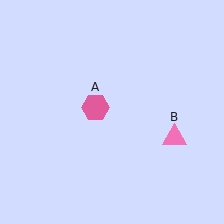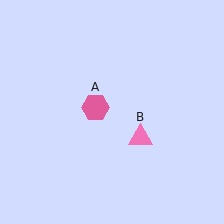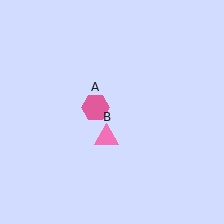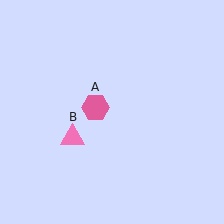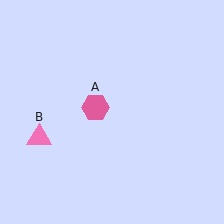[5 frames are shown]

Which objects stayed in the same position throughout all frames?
Pink hexagon (object A) remained stationary.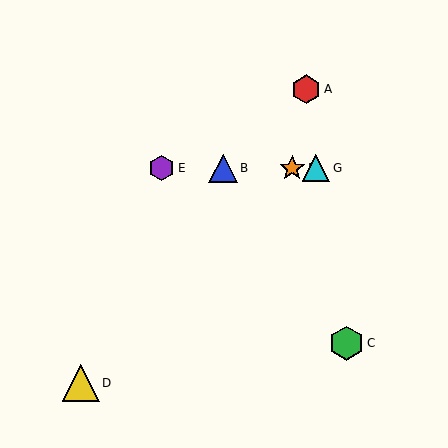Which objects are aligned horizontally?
Objects B, E, F, G are aligned horizontally.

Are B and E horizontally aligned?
Yes, both are at y≈168.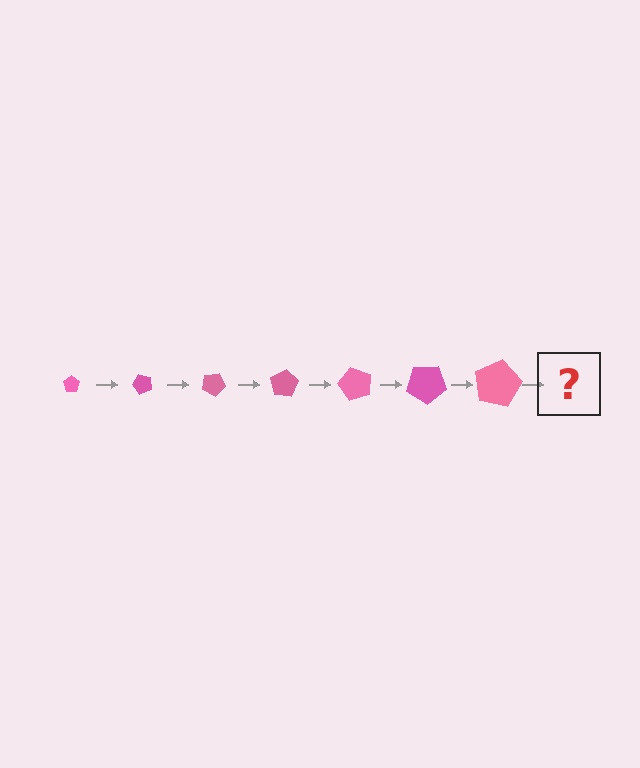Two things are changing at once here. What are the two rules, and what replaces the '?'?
The two rules are that the pentagon grows larger each step and it rotates 50 degrees each step. The '?' should be a pentagon, larger than the previous one and rotated 350 degrees from the start.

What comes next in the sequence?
The next element should be a pentagon, larger than the previous one and rotated 350 degrees from the start.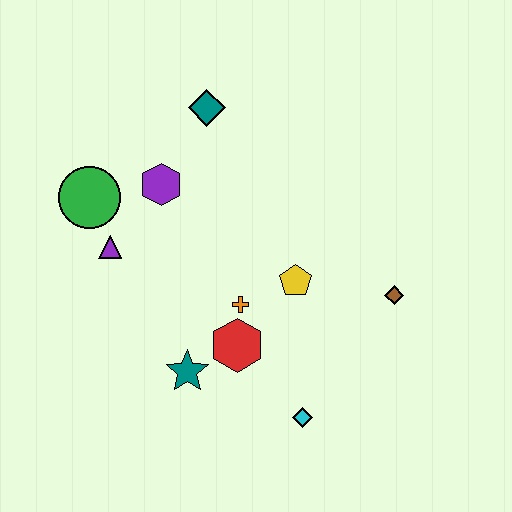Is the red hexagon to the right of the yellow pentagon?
No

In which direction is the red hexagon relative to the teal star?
The red hexagon is to the right of the teal star.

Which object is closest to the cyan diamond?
The red hexagon is closest to the cyan diamond.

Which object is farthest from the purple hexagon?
The cyan diamond is farthest from the purple hexagon.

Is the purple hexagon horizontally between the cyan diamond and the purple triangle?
Yes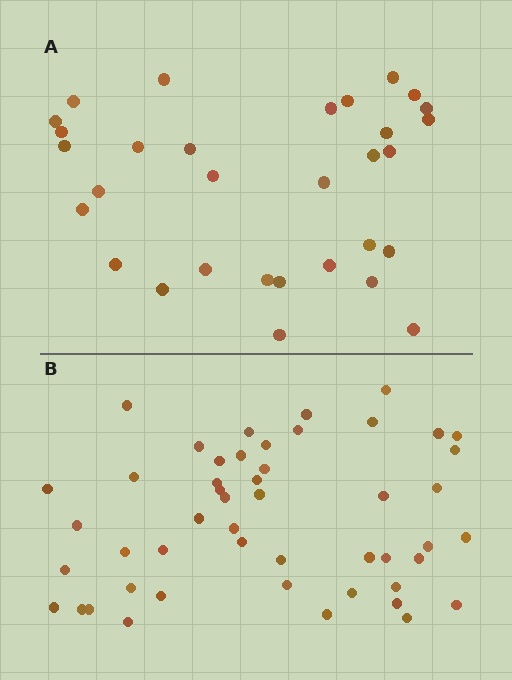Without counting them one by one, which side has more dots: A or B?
Region B (the bottom region) has more dots.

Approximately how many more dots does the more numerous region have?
Region B has approximately 20 more dots than region A.